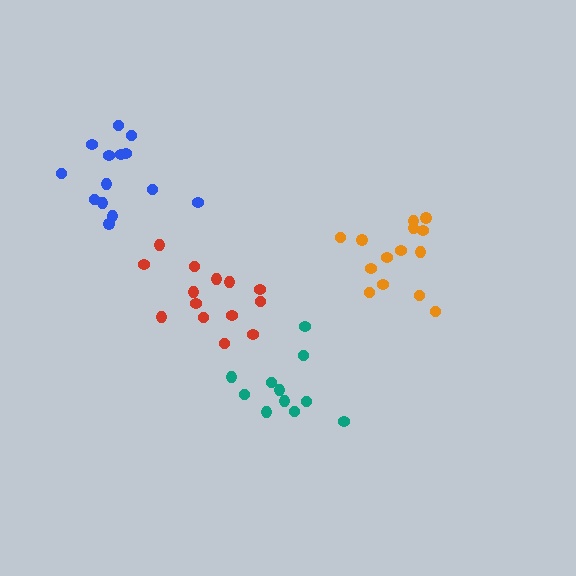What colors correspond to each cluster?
The clusters are colored: teal, red, orange, blue.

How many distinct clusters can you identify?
There are 4 distinct clusters.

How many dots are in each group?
Group 1: 11 dots, Group 2: 14 dots, Group 3: 14 dots, Group 4: 14 dots (53 total).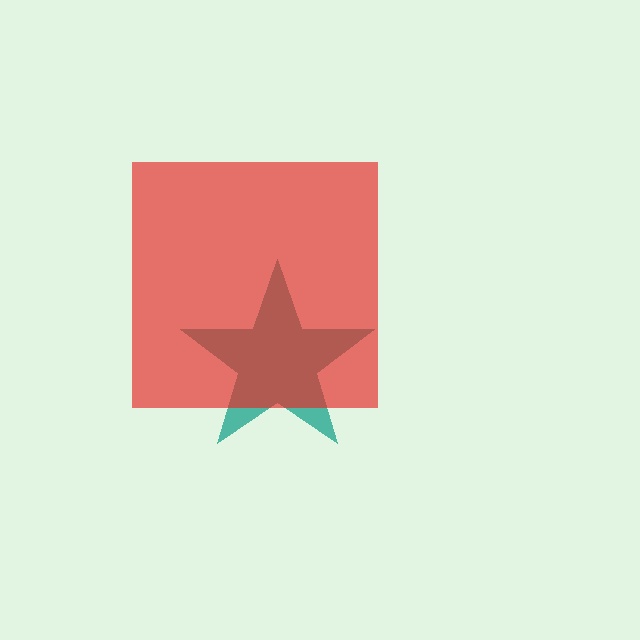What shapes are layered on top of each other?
The layered shapes are: a teal star, a red square.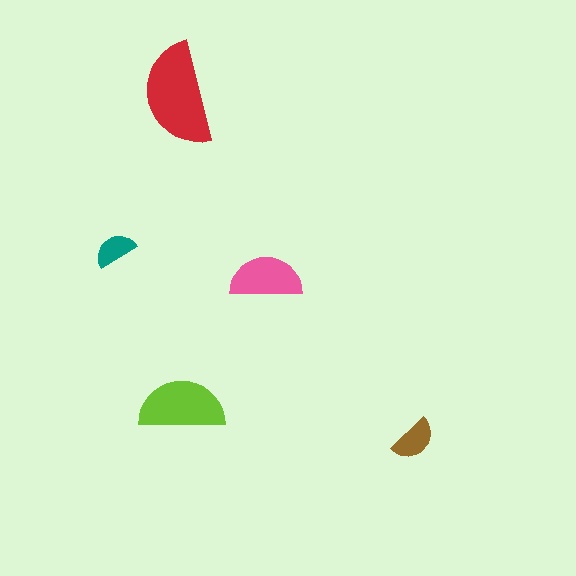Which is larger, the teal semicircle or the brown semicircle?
The brown one.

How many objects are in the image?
There are 5 objects in the image.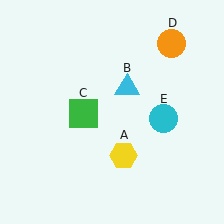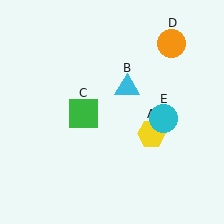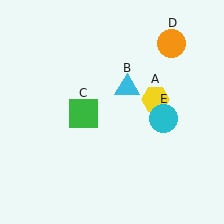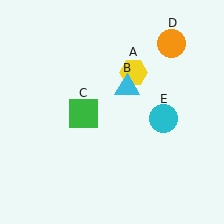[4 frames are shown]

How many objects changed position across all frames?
1 object changed position: yellow hexagon (object A).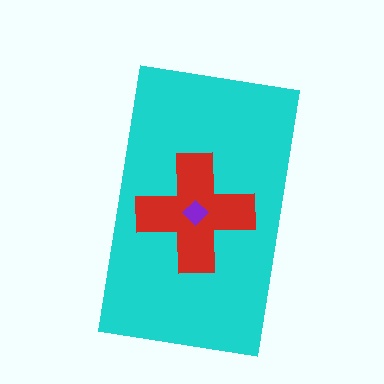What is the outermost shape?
The cyan rectangle.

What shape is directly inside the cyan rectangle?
The red cross.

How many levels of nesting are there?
3.